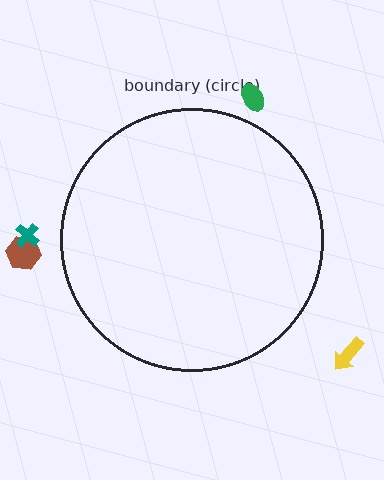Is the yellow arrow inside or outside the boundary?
Outside.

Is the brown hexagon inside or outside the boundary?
Outside.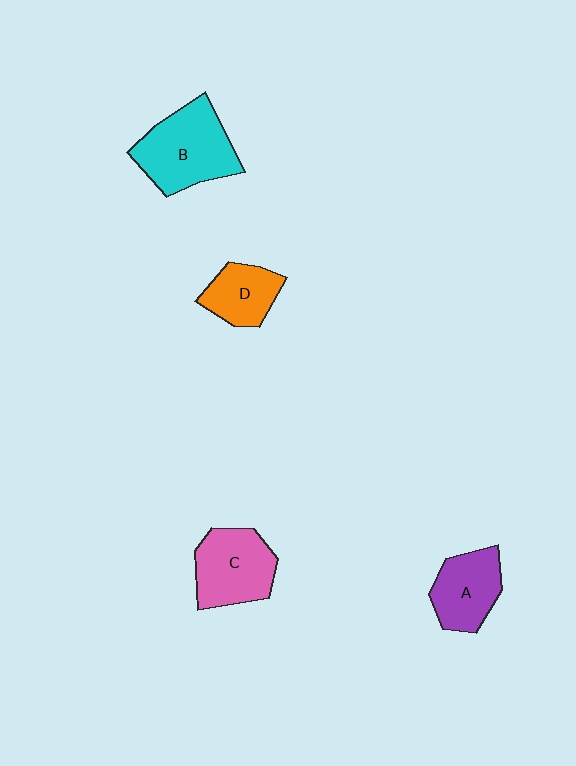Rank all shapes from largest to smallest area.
From largest to smallest: B (cyan), C (pink), A (purple), D (orange).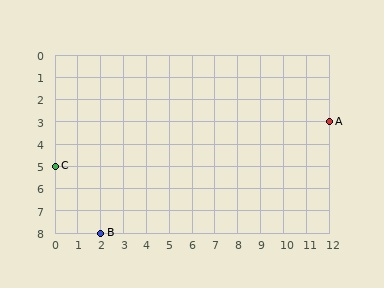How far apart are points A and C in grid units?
Points A and C are 12 columns and 2 rows apart (about 12.2 grid units diagonally).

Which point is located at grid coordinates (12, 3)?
Point A is at (12, 3).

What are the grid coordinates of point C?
Point C is at grid coordinates (0, 5).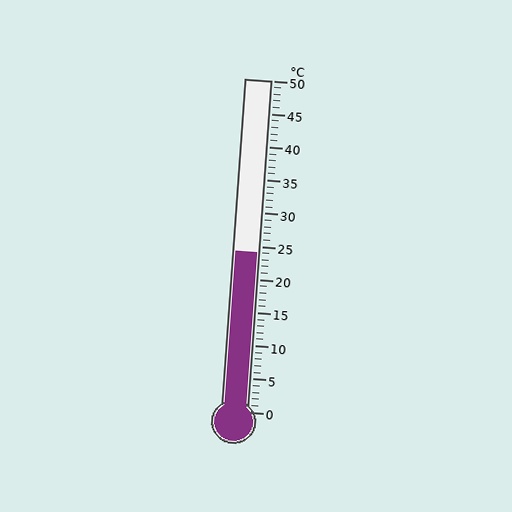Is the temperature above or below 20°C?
The temperature is above 20°C.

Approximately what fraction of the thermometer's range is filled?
The thermometer is filled to approximately 50% of its range.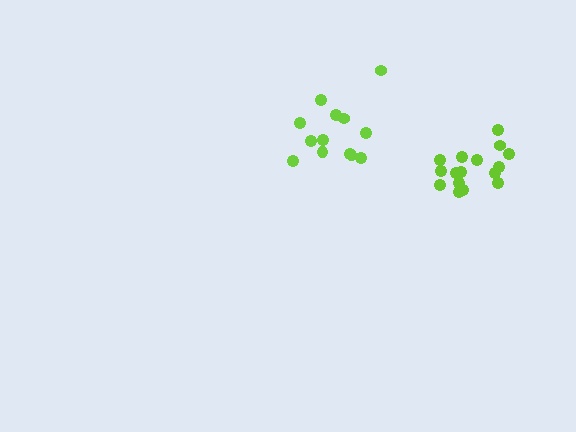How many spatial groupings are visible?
There are 2 spatial groupings.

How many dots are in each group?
Group 1: 13 dots, Group 2: 16 dots (29 total).